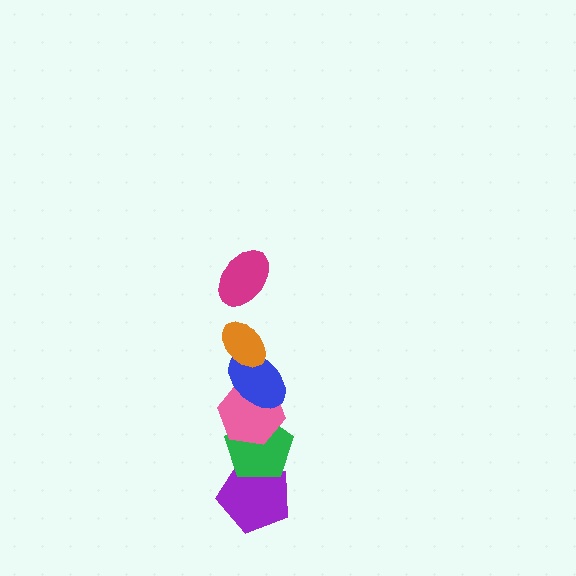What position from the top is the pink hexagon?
The pink hexagon is 4th from the top.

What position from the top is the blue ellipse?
The blue ellipse is 3rd from the top.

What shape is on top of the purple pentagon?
The green pentagon is on top of the purple pentagon.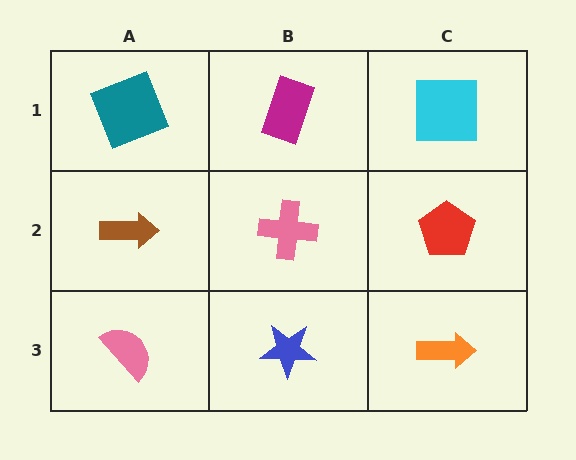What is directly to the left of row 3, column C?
A blue star.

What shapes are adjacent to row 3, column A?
A brown arrow (row 2, column A), a blue star (row 3, column B).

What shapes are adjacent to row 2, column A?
A teal square (row 1, column A), a pink semicircle (row 3, column A), a pink cross (row 2, column B).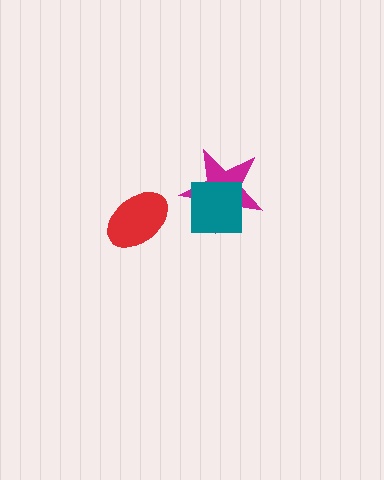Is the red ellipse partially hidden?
No, no other shape covers it.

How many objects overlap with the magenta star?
1 object overlaps with the magenta star.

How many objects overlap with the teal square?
1 object overlaps with the teal square.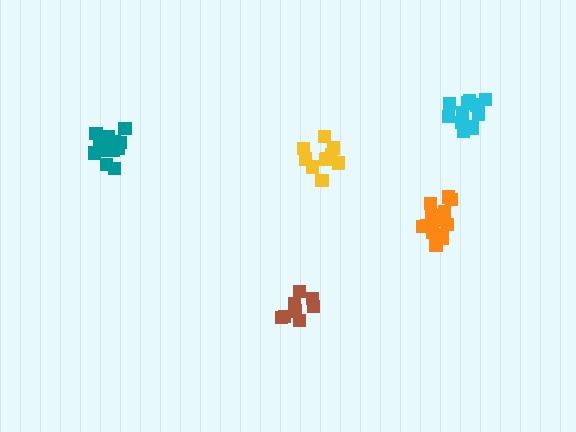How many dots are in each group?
Group 1: 14 dots, Group 2: 10 dots, Group 3: 15 dots, Group 4: 9 dots, Group 5: 14 dots (62 total).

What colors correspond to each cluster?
The clusters are colored: orange, yellow, cyan, brown, teal.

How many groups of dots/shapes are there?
There are 5 groups.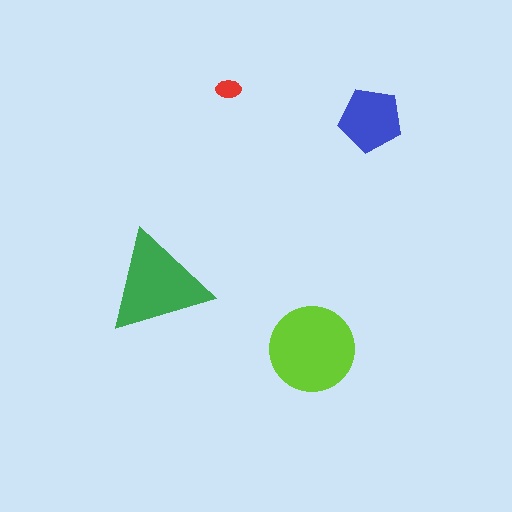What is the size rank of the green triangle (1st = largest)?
2nd.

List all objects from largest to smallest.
The lime circle, the green triangle, the blue pentagon, the red ellipse.